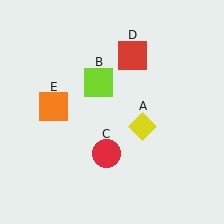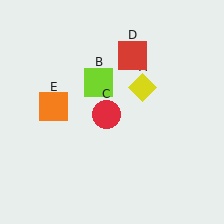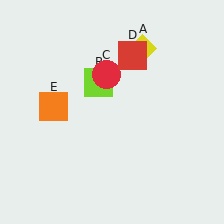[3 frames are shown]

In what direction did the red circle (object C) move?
The red circle (object C) moved up.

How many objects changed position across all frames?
2 objects changed position: yellow diamond (object A), red circle (object C).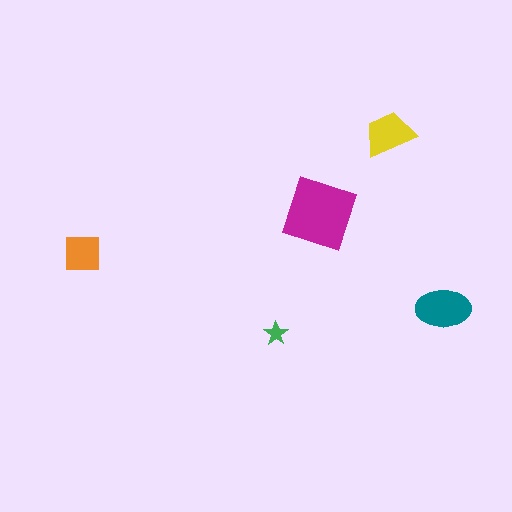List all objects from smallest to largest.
The green star, the orange square, the yellow trapezoid, the teal ellipse, the magenta diamond.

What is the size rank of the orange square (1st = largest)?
4th.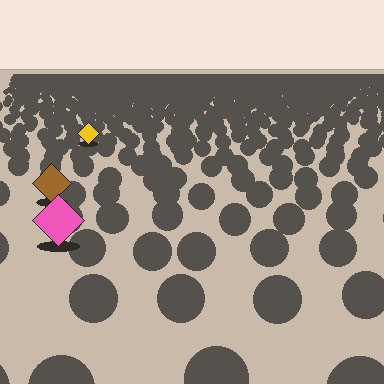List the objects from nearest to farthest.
From nearest to farthest: the pink diamond, the brown diamond, the yellow diamond.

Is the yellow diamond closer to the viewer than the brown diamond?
No. The brown diamond is closer — you can tell from the texture gradient: the ground texture is coarser near it.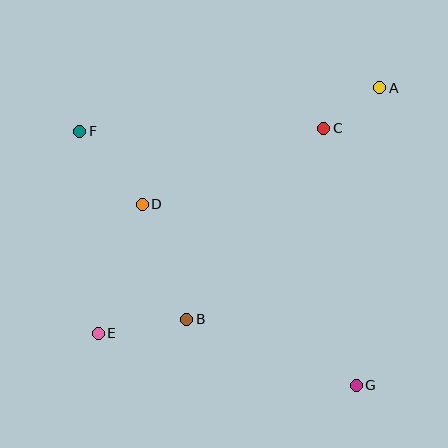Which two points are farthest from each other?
Points F and G are farthest from each other.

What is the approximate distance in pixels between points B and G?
The distance between B and G is approximately 182 pixels.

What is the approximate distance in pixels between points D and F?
The distance between D and F is approximately 96 pixels.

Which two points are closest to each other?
Points A and C are closest to each other.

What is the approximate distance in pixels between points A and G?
The distance between A and G is approximately 298 pixels.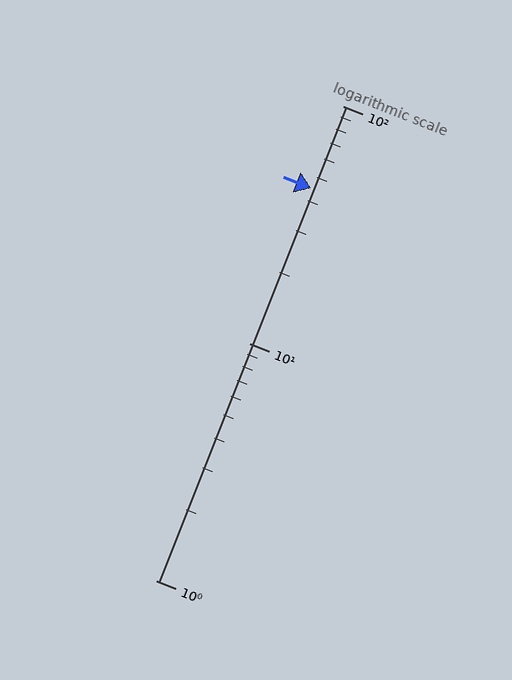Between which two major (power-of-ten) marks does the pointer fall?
The pointer is between 10 and 100.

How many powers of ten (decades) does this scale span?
The scale spans 2 decades, from 1 to 100.